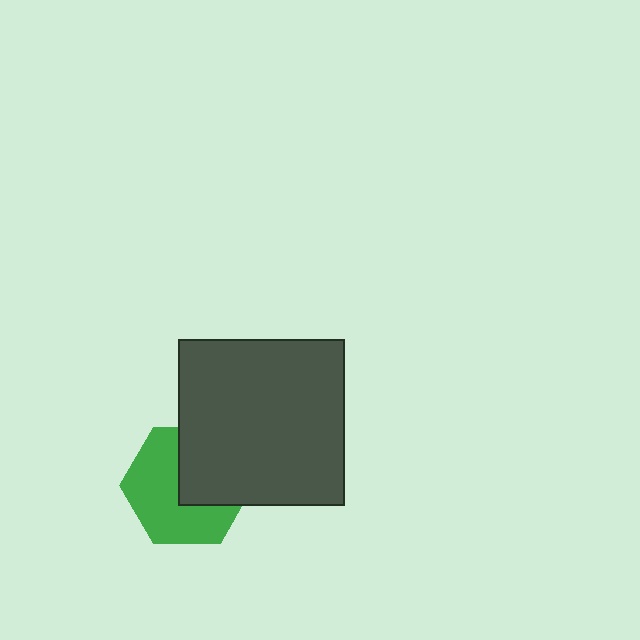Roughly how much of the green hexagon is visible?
About half of it is visible (roughly 58%).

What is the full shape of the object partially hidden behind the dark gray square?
The partially hidden object is a green hexagon.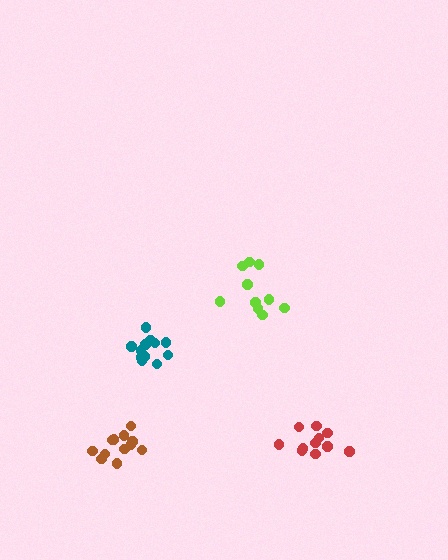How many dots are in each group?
Group 1: 12 dots, Group 2: 10 dots, Group 3: 12 dots, Group 4: 11 dots (45 total).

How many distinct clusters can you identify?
There are 4 distinct clusters.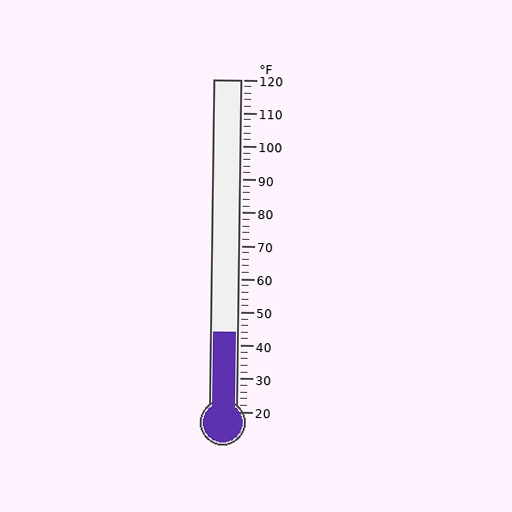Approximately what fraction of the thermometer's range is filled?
The thermometer is filled to approximately 25% of its range.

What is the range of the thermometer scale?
The thermometer scale ranges from 20°F to 120°F.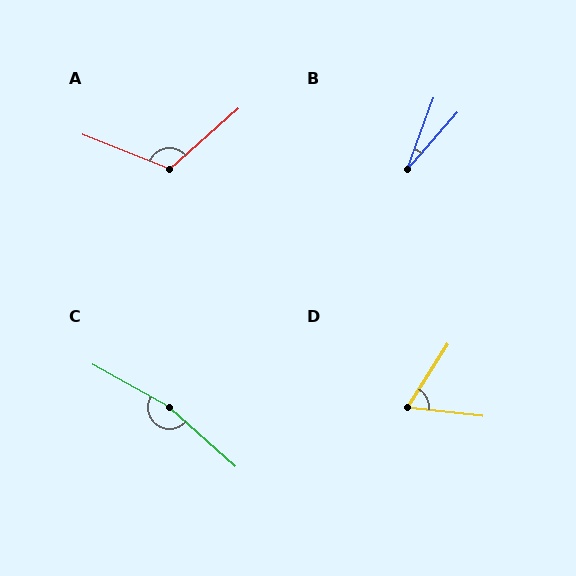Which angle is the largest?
C, at approximately 167 degrees.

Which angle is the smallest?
B, at approximately 21 degrees.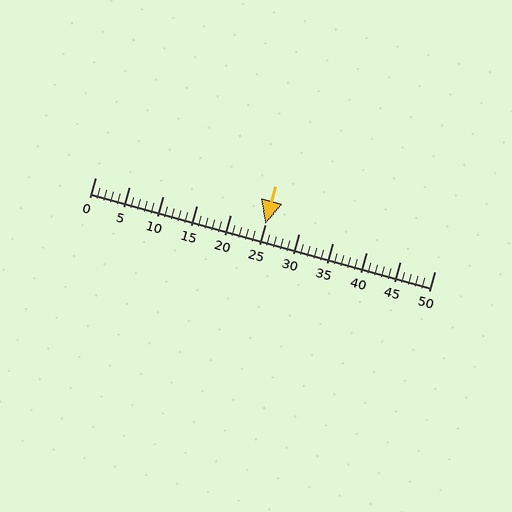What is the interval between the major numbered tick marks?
The major tick marks are spaced 5 units apart.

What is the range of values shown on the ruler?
The ruler shows values from 0 to 50.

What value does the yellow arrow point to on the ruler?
The yellow arrow points to approximately 25.